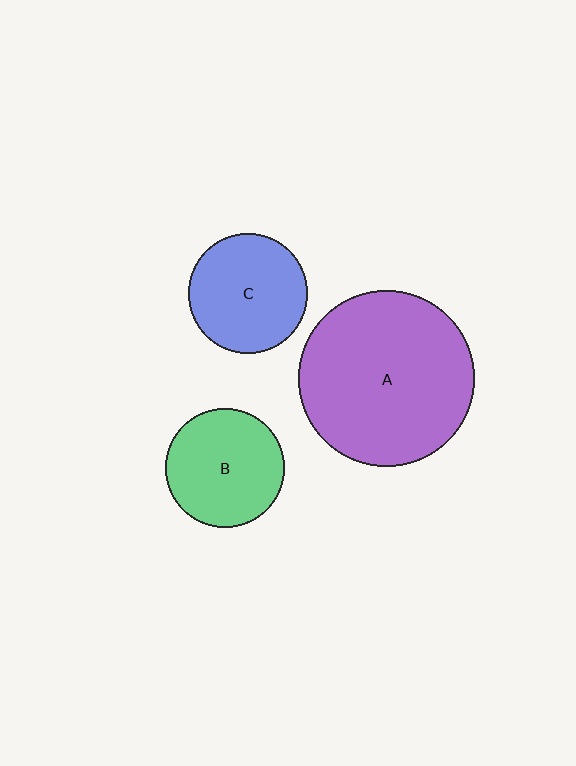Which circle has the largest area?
Circle A (purple).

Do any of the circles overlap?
No, none of the circles overlap.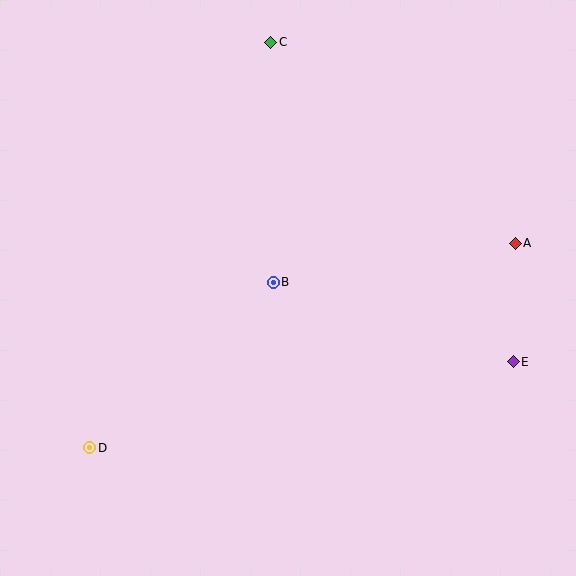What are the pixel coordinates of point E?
Point E is at (513, 362).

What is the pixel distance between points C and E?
The distance between C and E is 401 pixels.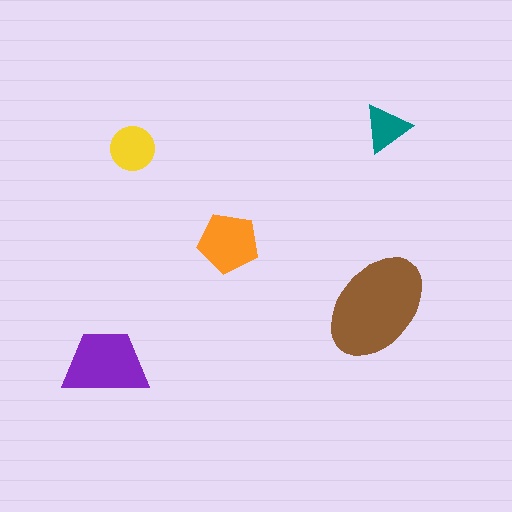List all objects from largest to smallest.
The brown ellipse, the purple trapezoid, the orange pentagon, the yellow circle, the teal triangle.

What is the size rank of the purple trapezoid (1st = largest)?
2nd.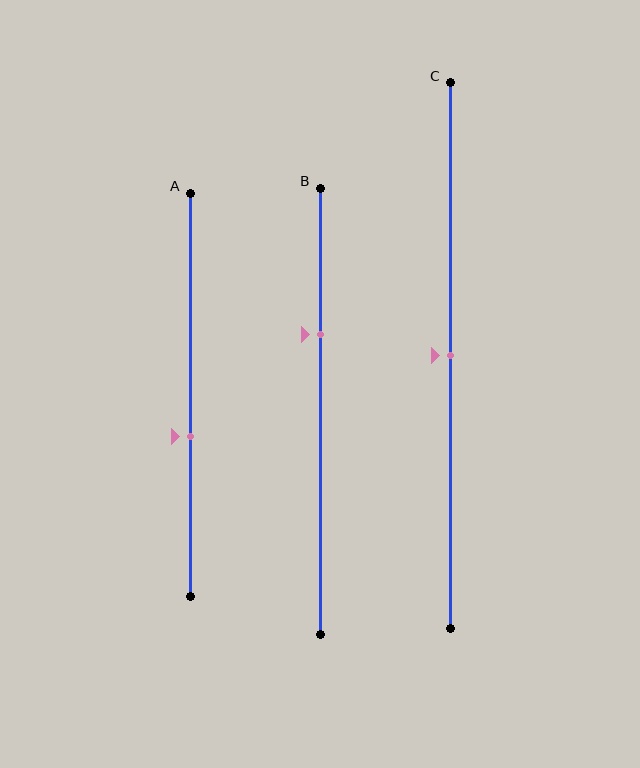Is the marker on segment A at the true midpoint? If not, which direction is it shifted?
No, the marker on segment A is shifted downward by about 10% of the segment length.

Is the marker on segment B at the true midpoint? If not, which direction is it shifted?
No, the marker on segment B is shifted upward by about 17% of the segment length.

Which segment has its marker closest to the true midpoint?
Segment C has its marker closest to the true midpoint.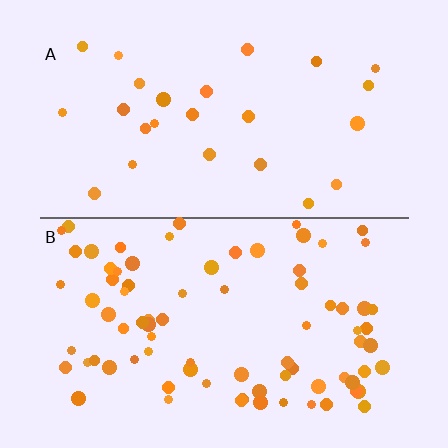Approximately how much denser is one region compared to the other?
Approximately 3.2× — region B over region A.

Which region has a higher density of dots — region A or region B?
B (the bottom).